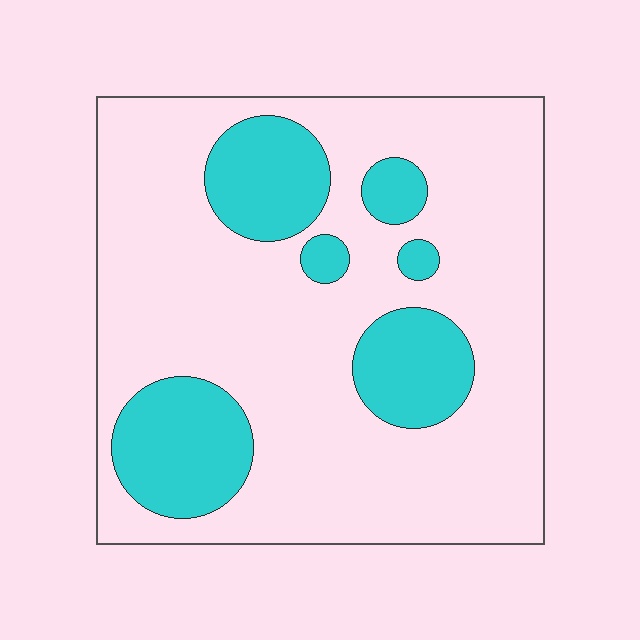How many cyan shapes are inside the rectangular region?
6.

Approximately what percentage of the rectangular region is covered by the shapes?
Approximately 25%.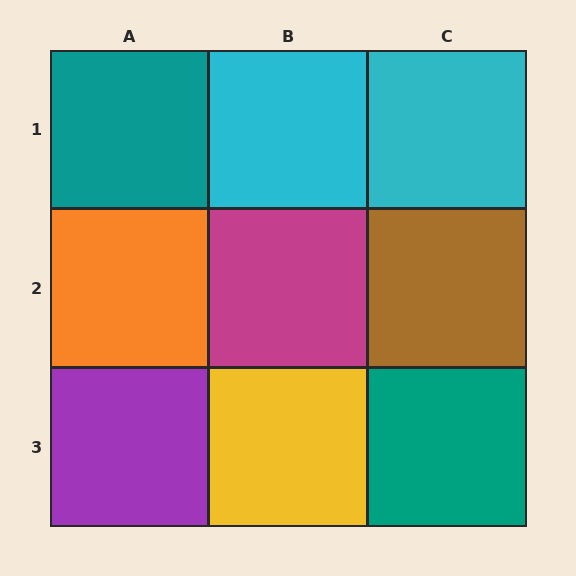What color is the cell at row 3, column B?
Yellow.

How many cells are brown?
1 cell is brown.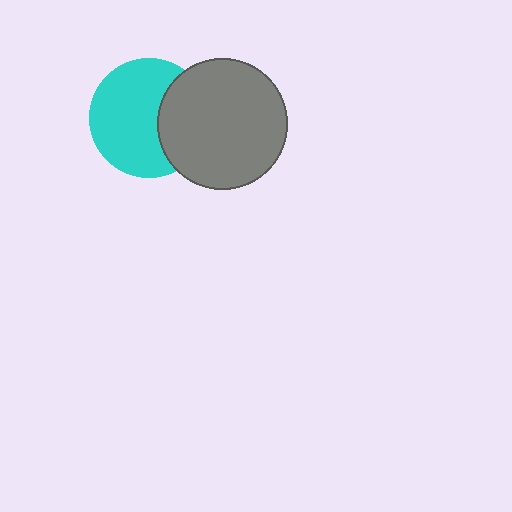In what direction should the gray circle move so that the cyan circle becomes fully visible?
The gray circle should move right. That is the shortest direction to clear the overlap and leave the cyan circle fully visible.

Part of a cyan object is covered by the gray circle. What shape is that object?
It is a circle.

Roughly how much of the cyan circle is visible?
Most of it is visible (roughly 67%).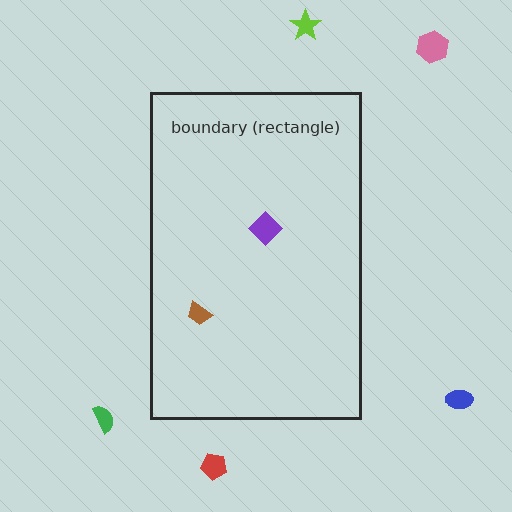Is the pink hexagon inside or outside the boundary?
Outside.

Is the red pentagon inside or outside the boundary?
Outside.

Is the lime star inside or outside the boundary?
Outside.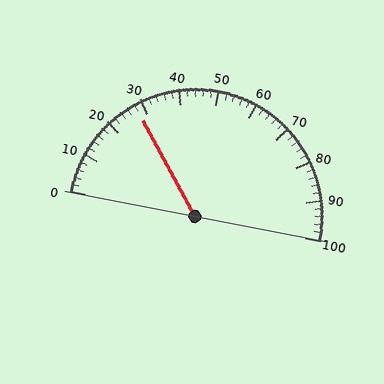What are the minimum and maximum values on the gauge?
The gauge ranges from 0 to 100.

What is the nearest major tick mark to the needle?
The nearest major tick mark is 30.